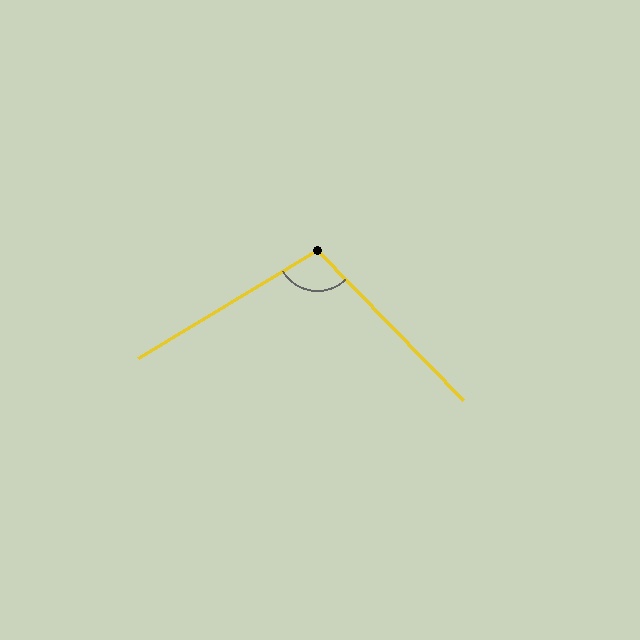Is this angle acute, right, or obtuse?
It is obtuse.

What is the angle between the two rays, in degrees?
Approximately 103 degrees.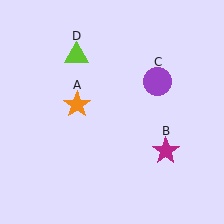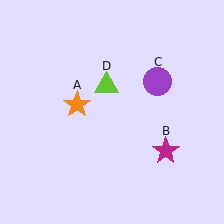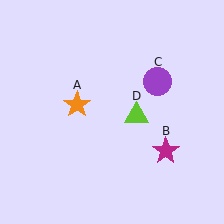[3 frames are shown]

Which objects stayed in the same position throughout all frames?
Orange star (object A) and magenta star (object B) and purple circle (object C) remained stationary.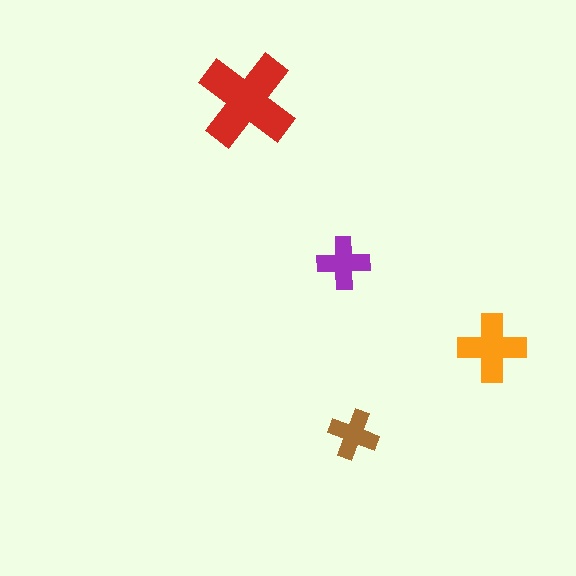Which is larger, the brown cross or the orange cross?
The orange one.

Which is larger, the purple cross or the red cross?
The red one.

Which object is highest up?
The red cross is topmost.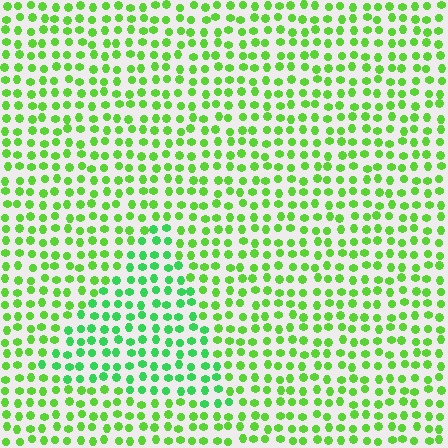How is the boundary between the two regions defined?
The boundary is defined purely by a slight shift in hue (about 27 degrees). Spacing, size, and orientation are identical on both sides.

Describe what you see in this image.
The image is filled with small lime elements in a uniform arrangement. A triangle-shaped region is visible where the elements are tinted to a slightly different hue, forming a subtle color boundary.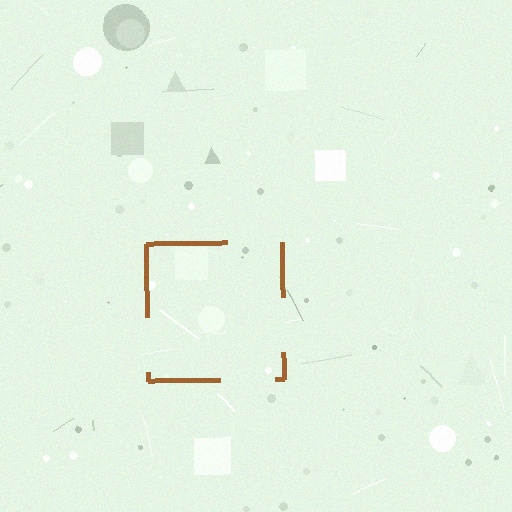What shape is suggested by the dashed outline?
The dashed outline suggests a square.